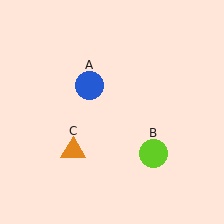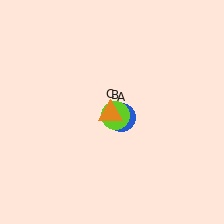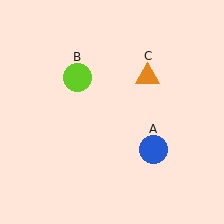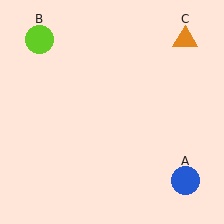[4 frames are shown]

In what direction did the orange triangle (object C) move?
The orange triangle (object C) moved up and to the right.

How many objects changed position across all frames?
3 objects changed position: blue circle (object A), lime circle (object B), orange triangle (object C).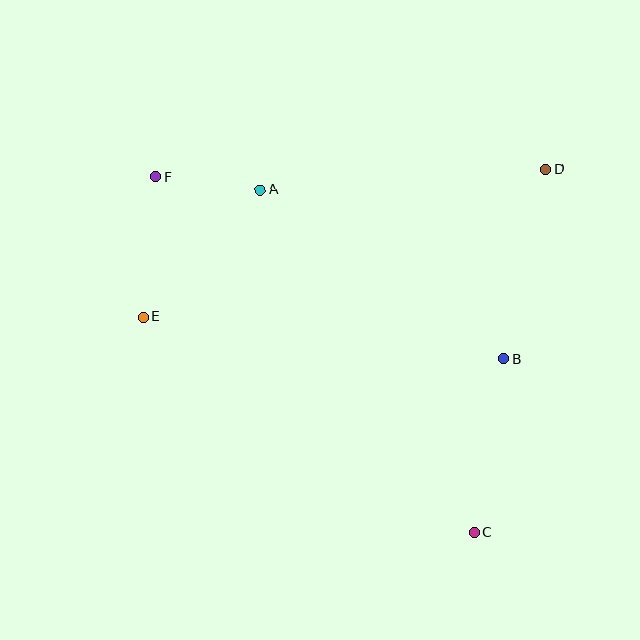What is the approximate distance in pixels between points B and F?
The distance between B and F is approximately 393 pixels.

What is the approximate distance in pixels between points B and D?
The distance between B and D is approximately 194 pixels.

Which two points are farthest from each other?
Points C and F are farthest from each other.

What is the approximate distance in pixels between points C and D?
The distance between C and D is approximately 370 pixels.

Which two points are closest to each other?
Points A and F are closest to each other.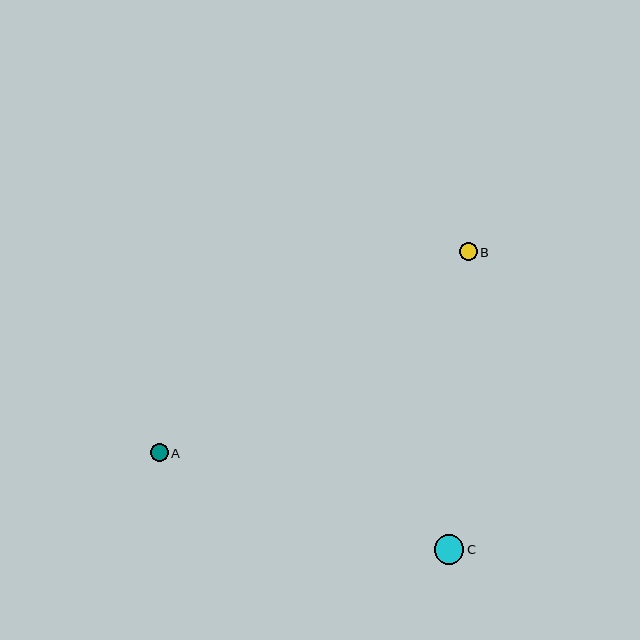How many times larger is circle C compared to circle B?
Circle C is approximately 1.7 times the size of circle B.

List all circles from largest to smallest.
From largest to smallest: C, A, B.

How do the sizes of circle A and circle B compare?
Circle A and circle B are approximately the same size.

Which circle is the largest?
Circle C is the largest with a size of approximately 29 pixels.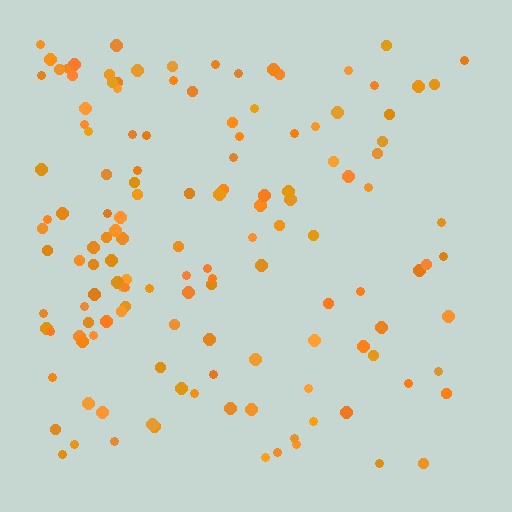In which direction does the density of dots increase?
From right to left, with the left side densest.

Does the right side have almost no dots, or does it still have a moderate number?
Still a moderate number, just noticeably fewer than the left.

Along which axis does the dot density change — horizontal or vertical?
Horizontal.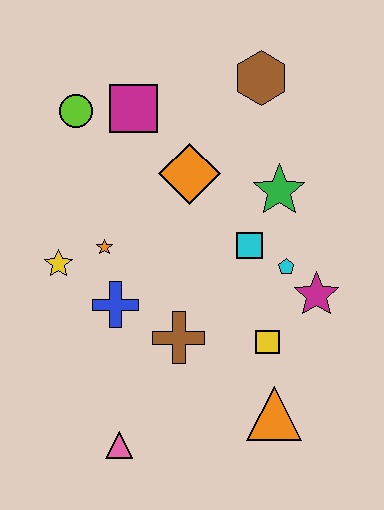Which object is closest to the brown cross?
The blue cross is closest to the brown cross.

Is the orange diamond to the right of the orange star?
Yes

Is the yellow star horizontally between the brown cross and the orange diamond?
No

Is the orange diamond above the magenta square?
No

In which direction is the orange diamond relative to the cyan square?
The orange diamond is above the cyan square.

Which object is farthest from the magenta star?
The lime circle is farthest from the magenta star.